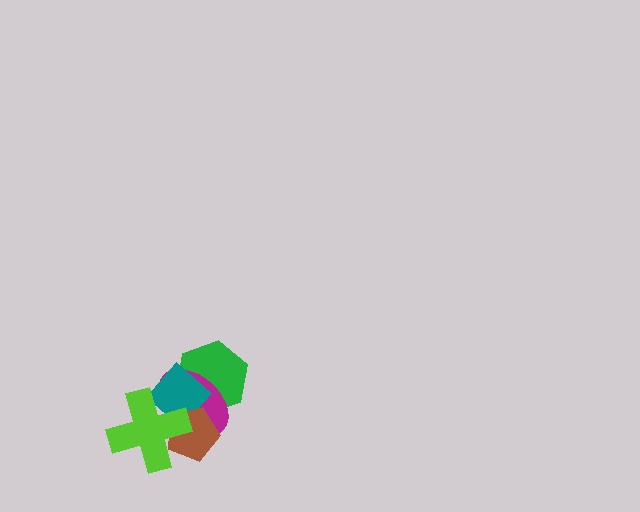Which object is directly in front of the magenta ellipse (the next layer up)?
The teal diamond is directly in front of the magenta ellipse.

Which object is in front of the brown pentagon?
The lime cross is in front of the brown pentagon.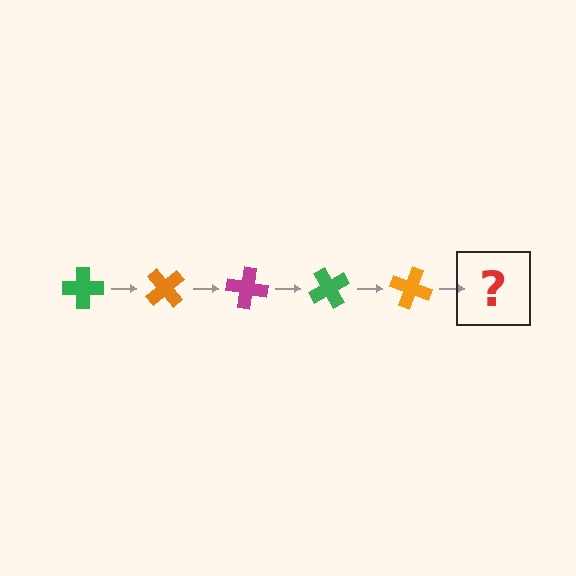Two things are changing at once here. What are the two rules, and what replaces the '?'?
The two rules are that it rotates 50 degrees each step and the color cycles through green, orange, and magenta. The '?' should be a magenta cross, rotated 250 degrees from the start.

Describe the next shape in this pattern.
It should be a magenta cross, rotated 250 degrees from the start.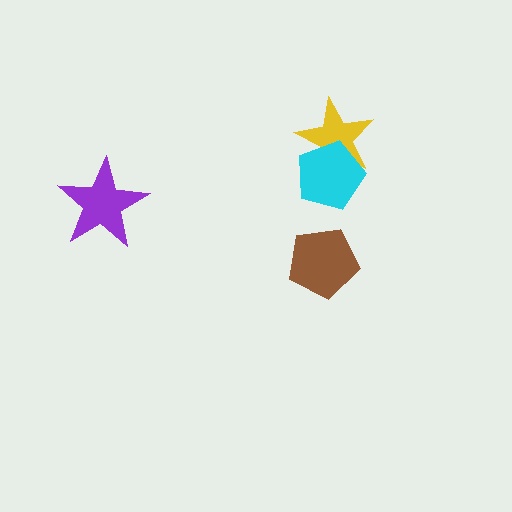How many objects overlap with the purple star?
0 objects overlap with the purple star.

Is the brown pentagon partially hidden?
No, no other shape covers it.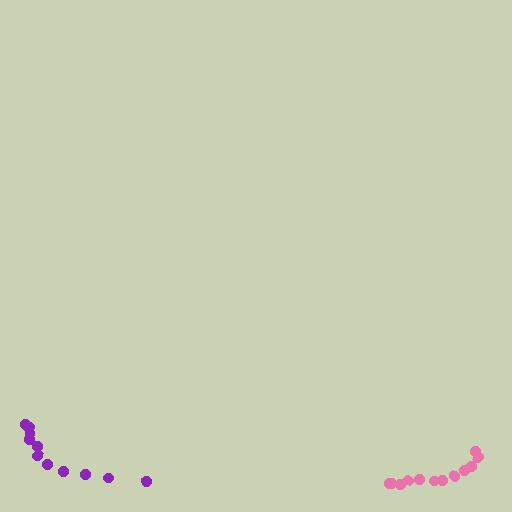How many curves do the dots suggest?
There are 2 distinct paths.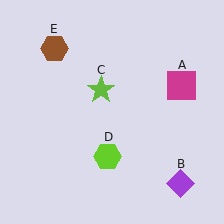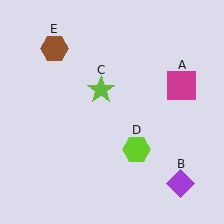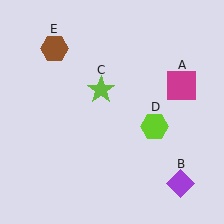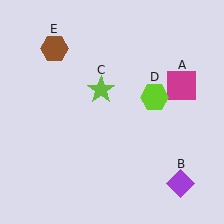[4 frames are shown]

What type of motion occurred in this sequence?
The lime hexagon (object D) rotated counterclockwise around the center of the scene.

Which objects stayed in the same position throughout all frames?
Magenta square (object A) and purple diamond (object B) and lime star (object C) and brown hexagon (object E) remained stationary.